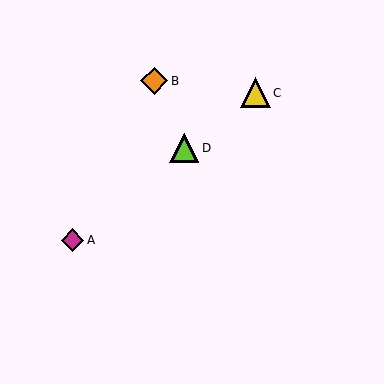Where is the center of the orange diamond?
The center of the orange diamond is at (154, 81).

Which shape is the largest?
The yellow triangle (labeled C) is the largest.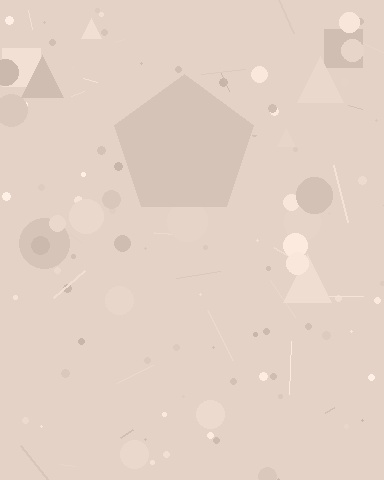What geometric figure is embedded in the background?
A pentagon is embedded in the background.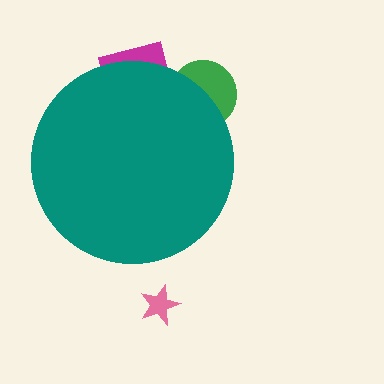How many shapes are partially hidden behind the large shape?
2 shapes are partially hidden.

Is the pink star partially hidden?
No, the pink star is fully visible.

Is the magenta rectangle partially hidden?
Yes, the magenta rectangle is partially hidden behind the teal circle.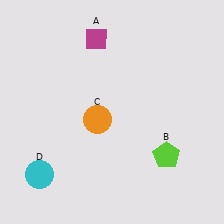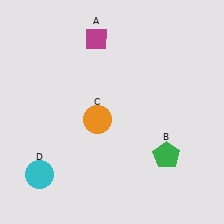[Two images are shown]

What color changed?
The pentagon (B) changed from lime in Image 1 to green in Image 2.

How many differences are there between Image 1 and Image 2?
There is 1 difference between the two images.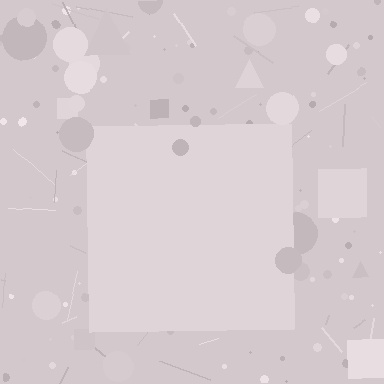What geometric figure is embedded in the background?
A square is embedded in the background.